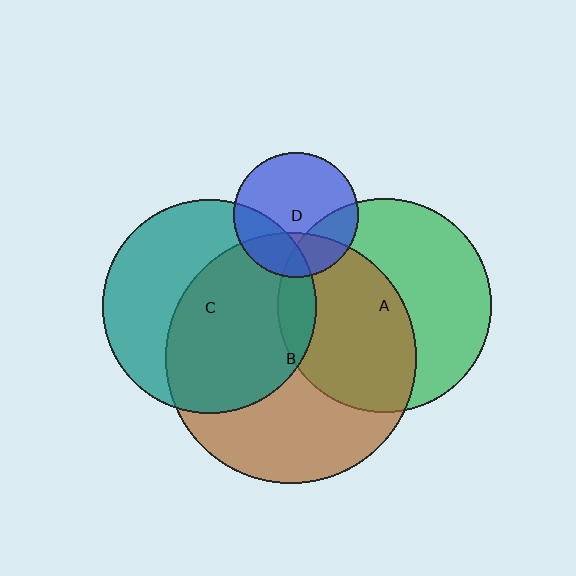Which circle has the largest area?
Circle B (brown).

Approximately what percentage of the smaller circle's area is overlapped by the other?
Approximately 25%.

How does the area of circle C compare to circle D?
Approximately 3.0 times.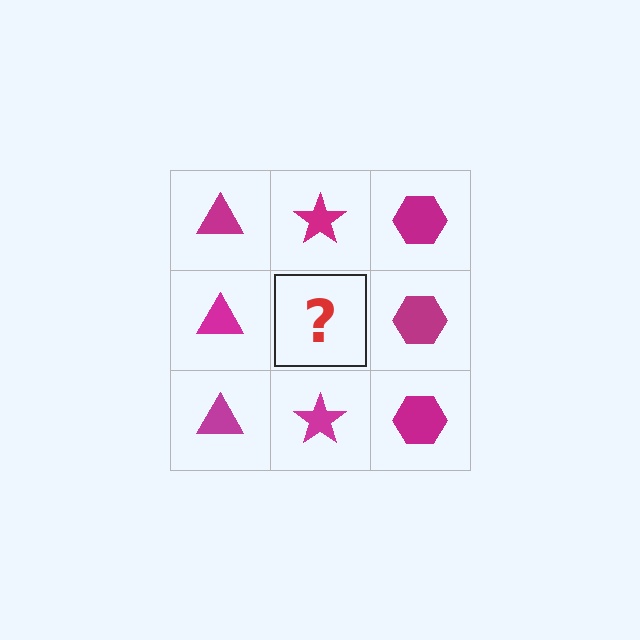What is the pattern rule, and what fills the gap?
The rule is that each column has a consistent shape. The gap should be filled with a magenta star.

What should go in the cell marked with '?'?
The missing cell should contain a magenta star.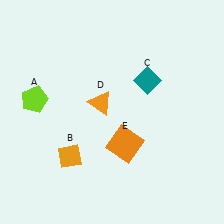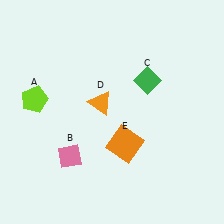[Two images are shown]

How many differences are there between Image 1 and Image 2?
There are 2 differences between the two images.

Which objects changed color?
B changed from orange to pink. C changed from teal to green.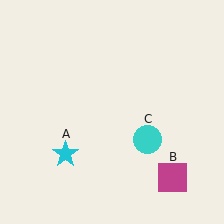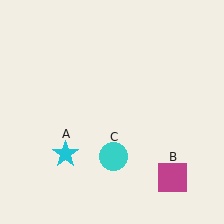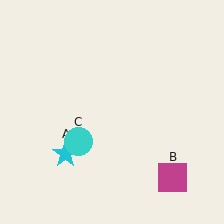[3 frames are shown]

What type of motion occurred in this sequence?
The cyan circle (object C) rotated clockwise around the center of the scene.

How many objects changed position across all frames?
1 object changed position: cyan circle (object C).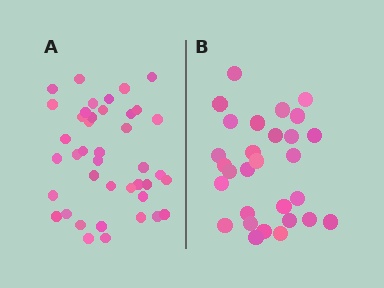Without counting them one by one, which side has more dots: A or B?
Region A (the left region) has more dots.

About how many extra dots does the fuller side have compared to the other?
Region A has roughly 12 or so more dots than region B.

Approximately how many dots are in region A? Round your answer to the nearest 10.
About 40 dots. (The exact count is 41, which rounds to 40.)